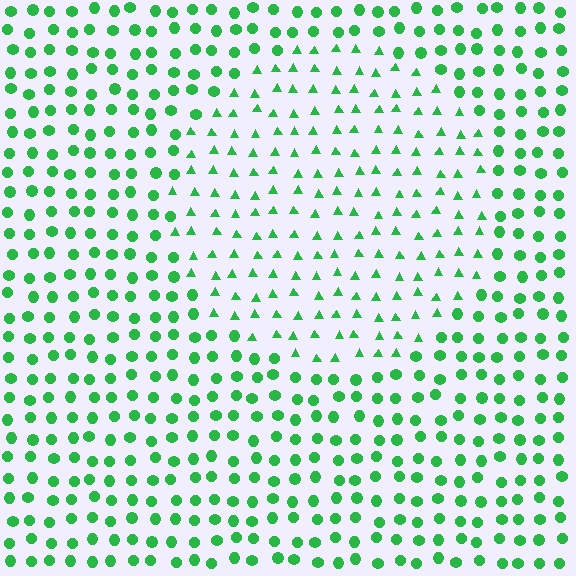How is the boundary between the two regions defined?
The boundary is defined by a change in element shape: triangles inside vs. circles outside. All elements share the same color and spacing.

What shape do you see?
I see a circle.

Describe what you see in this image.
The image is filled with small green elements arranged in a uniform grid. A circle-shaped region contains triangles, while the surrounding area contains circles. The boundary is defined purely by the change in element shape.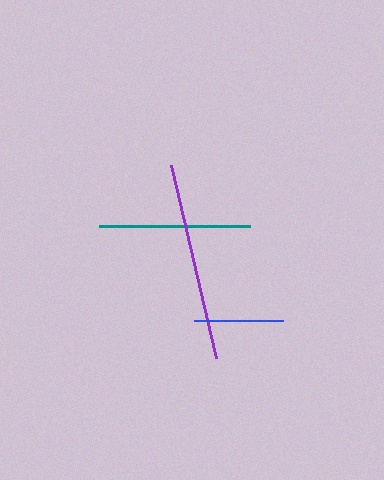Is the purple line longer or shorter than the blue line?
The purple line is longer than the blue line.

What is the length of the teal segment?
The teal segment is approximately 151 pixels long.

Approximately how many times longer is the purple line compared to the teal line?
The purple line is approximately 1.3 times the length of the teal line.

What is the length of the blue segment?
The blue segment is approximately 89 pixels long.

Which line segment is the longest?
The purple line is the longest at approximately 198 pixels.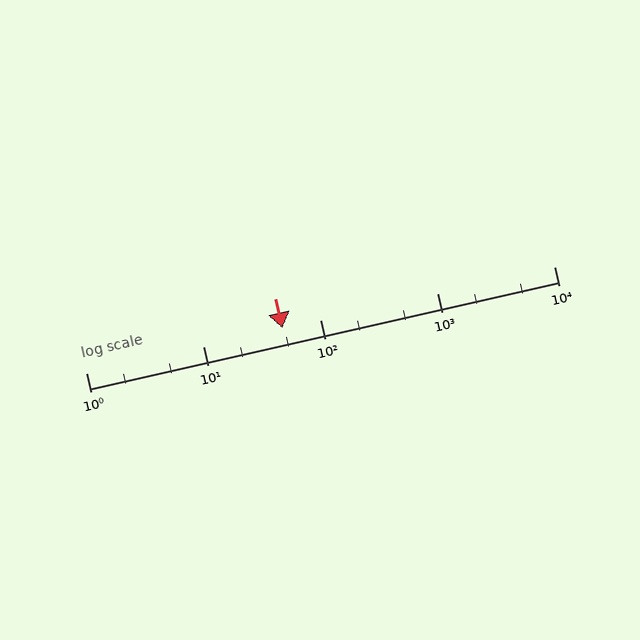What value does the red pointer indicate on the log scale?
The pointer indicates approximately 48.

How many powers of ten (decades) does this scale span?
The scale spans 4 decades, from 1 to 10000.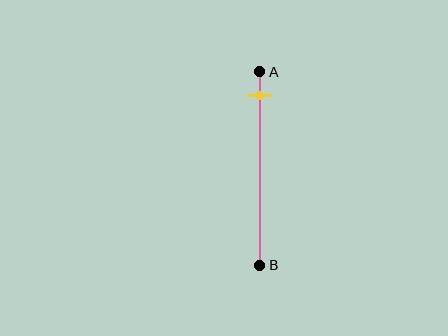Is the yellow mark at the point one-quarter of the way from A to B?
No, the mark is at about 10% from A, not at the 25% one-quarter point.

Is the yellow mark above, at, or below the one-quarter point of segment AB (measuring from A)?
The yellow mark is above the one-quarter point of segment AB.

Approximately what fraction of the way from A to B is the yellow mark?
The yellow mark is approximately 10% of the way from A to B.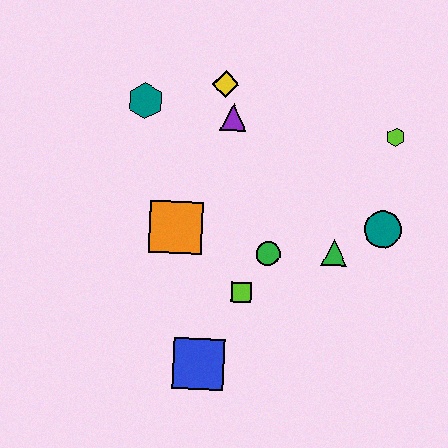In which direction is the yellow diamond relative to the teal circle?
The yellow diamond is to the left of the teal circle.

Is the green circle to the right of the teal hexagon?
Yes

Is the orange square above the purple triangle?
No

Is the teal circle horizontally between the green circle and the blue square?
No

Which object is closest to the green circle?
The lime square is closest to the green circle.